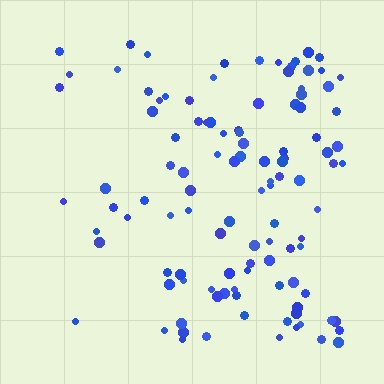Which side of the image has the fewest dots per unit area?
The left.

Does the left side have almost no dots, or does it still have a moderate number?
Still a moderate number, just noticeably fewer than the right.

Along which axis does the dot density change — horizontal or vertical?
Horizontal.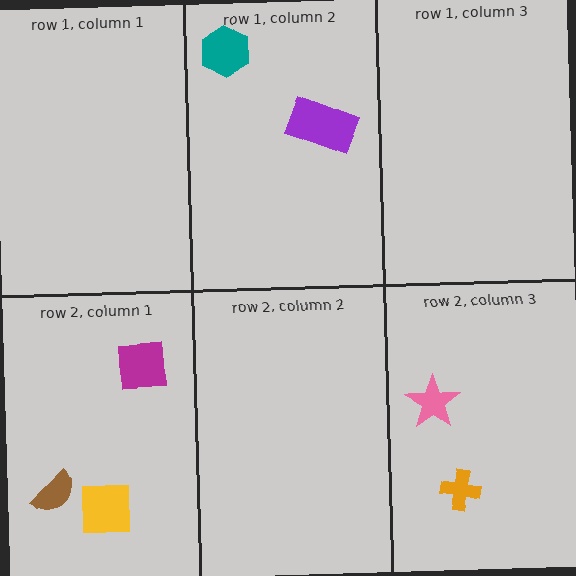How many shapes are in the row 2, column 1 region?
3.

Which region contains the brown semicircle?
The row 2, column 1 region.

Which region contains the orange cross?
The row 2, column 3 region.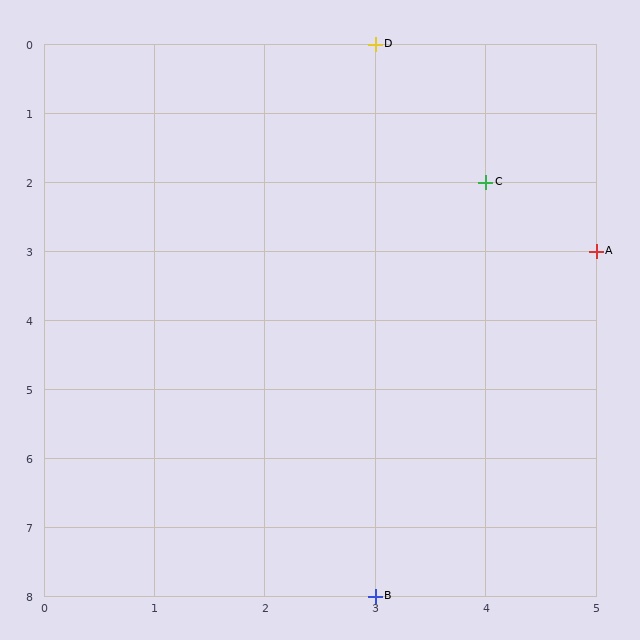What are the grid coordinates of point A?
Point A is at grid coordinates (5, 3).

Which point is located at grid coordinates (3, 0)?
Point D is at (3, 0).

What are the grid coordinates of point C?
Point C is at grid coordinates (4, 2).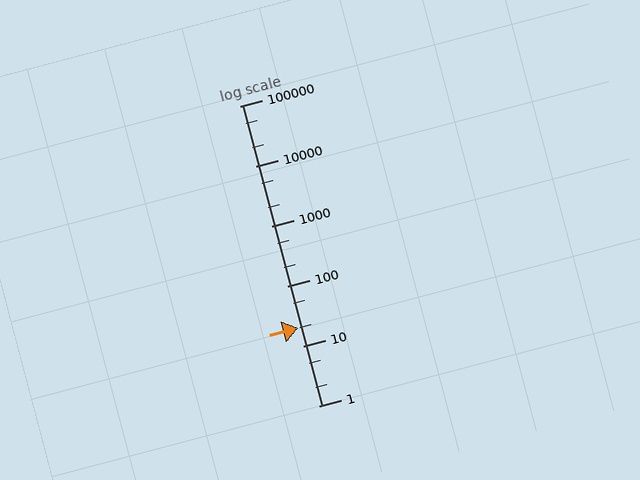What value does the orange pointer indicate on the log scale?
The pointer indicates approximately 20.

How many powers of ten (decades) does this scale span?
The scale spans 5 decades, from 1 to 100000.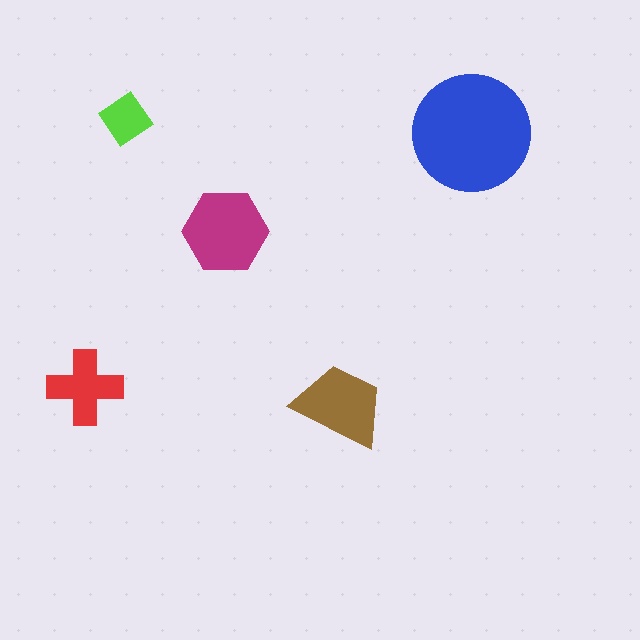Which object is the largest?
The blue circle.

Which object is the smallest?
The lime diamond.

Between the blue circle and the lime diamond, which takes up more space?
The blue circle.